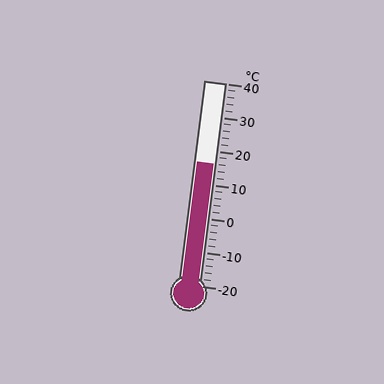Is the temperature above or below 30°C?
The temperature is below 30°C.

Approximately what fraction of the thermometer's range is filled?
The thermometer is filled to approximately 60% of its range.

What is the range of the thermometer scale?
The thermometer scale ranges from -20°C to 40°C.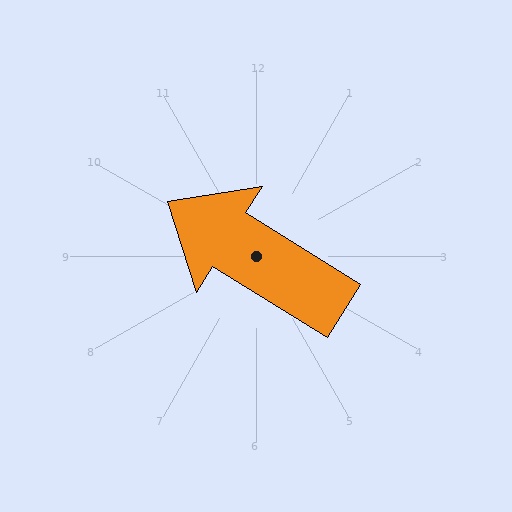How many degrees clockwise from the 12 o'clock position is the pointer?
Approximately 302 degrees.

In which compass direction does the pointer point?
Northwest.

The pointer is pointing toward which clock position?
Roughly 10 o'clock.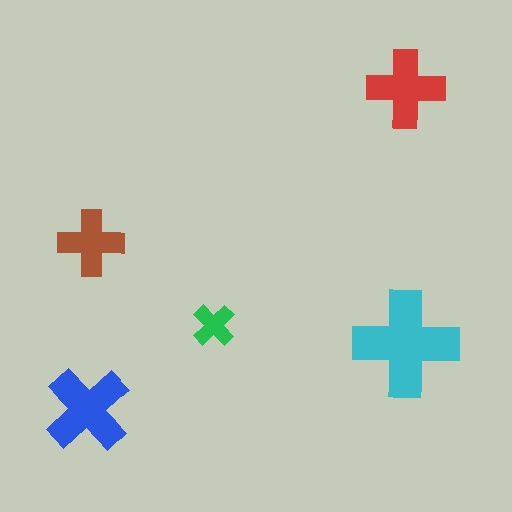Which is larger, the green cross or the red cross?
The red one.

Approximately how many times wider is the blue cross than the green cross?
About 2 times wider.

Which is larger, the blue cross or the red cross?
The blue one.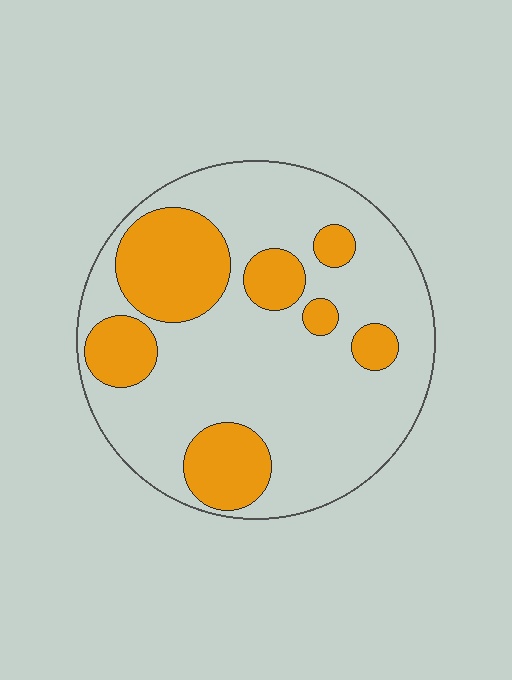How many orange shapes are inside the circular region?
7.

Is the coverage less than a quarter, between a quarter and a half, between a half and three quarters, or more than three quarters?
Between a quarter and a half.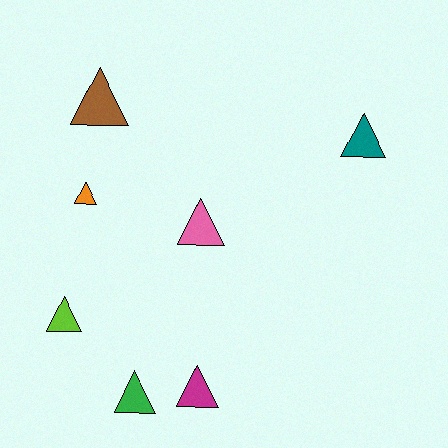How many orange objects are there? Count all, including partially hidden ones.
There is 1 orange object.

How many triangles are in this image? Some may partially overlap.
There are 7 triangles.